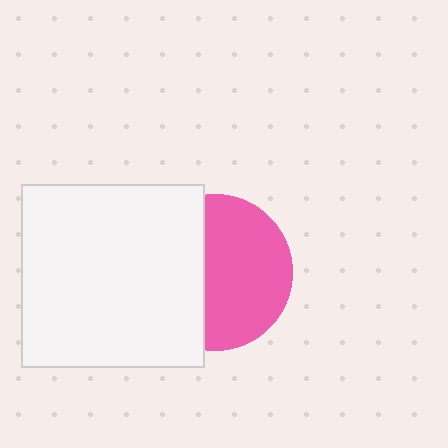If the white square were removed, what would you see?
You would see the complete pink circle.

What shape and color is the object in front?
The object in front is a white square.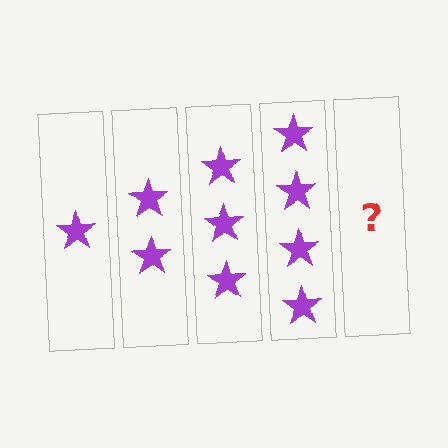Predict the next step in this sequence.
The next step is 5 stars.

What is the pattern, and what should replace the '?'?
The pattern is that each step adds one more star. The '?' should be 5 stars.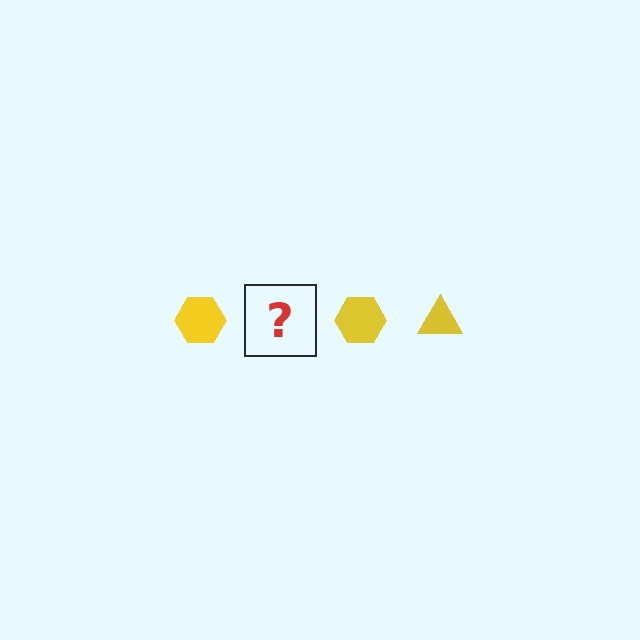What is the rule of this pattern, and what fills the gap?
The rule is that the pattern cycles through hexagon, triangle shapes in yellow. The gap should be filled with a yellow triangle.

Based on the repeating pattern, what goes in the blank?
The blank should be a yellow triangle.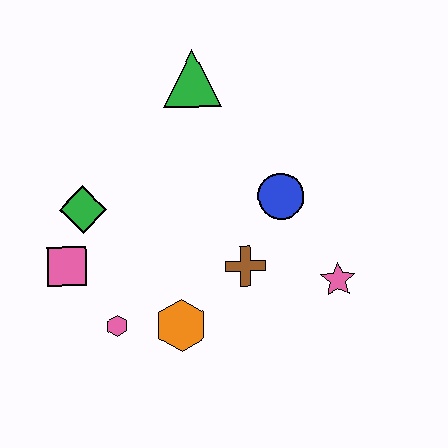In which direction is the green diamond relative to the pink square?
The green diamond is above the pink square.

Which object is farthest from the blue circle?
The pink square is farthest from the blue circle.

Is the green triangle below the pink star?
No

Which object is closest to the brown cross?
The blue circle is closest to the brown cross.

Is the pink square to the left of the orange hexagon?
Yes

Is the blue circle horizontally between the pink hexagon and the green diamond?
No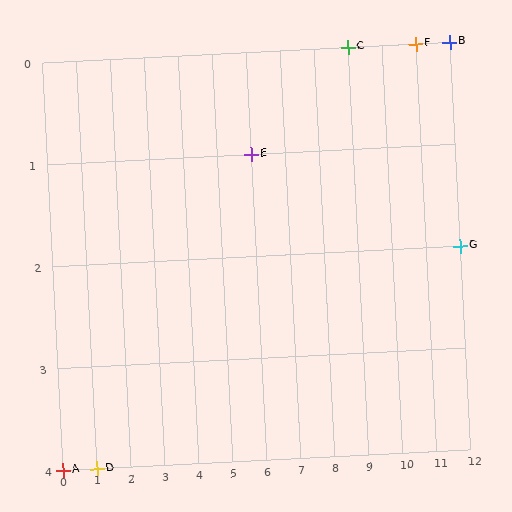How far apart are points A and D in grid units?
Points A and D are 1 column apart.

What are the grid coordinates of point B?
Point B is at grid coordinates (12, 0).